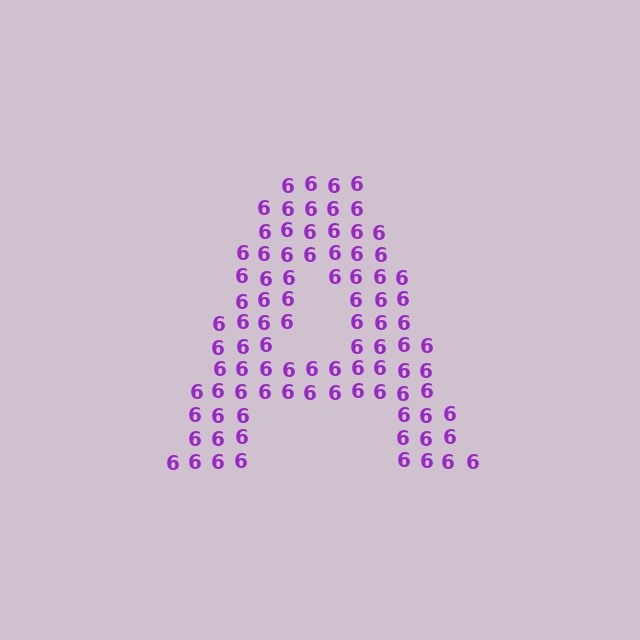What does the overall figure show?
The overall figure shows the letter A.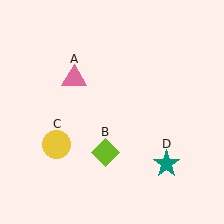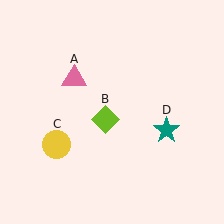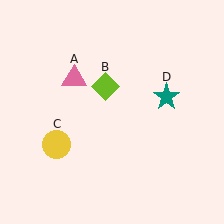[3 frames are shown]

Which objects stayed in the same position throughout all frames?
Pink triangle (object A) and yellow circle (object C) remained stationary.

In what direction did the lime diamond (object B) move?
The lime diamond (object B) moved up.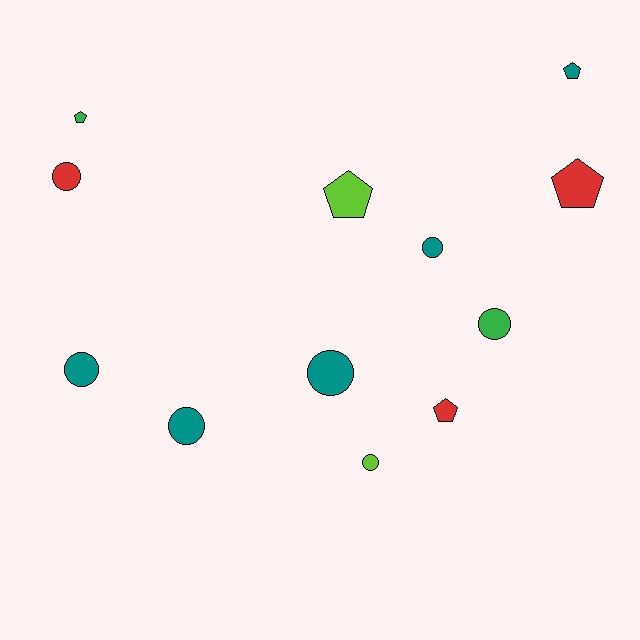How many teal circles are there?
There are 4 teal circles.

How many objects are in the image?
There are 12 objects.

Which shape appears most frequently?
Circle, with 7 objects.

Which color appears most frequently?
Teal, with 5 objects.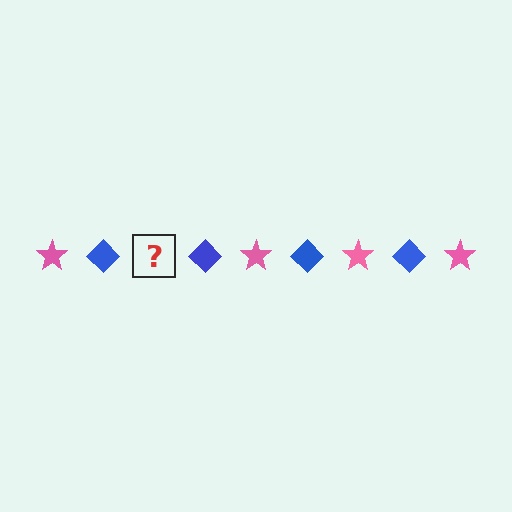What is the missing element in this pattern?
The missing element is a pink star.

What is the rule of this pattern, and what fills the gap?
The rule is that the pattern alternates between pink star and blue diamond. The gap should be filled with a pink star.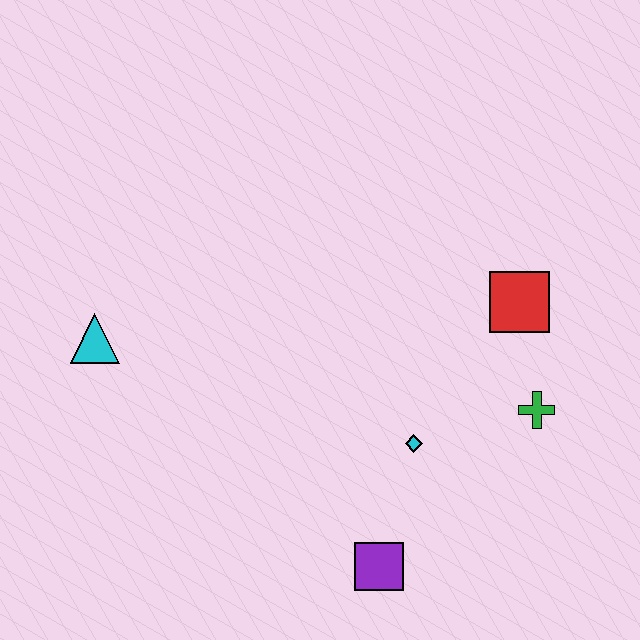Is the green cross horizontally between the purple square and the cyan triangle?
No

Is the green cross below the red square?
Yes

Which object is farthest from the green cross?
The cyan triangle is farthest from the green cross.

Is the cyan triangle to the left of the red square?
Yes